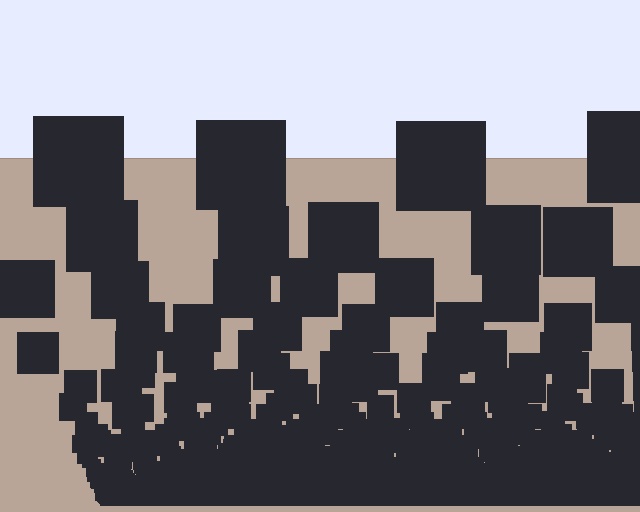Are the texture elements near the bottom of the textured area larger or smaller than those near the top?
Smaller. The gradient is inverted — elements near the bottom are smaller and denser.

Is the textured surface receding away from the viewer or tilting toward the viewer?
The surface appears to tilt toward the viewer. Texture elements get larger and sparser toward the top.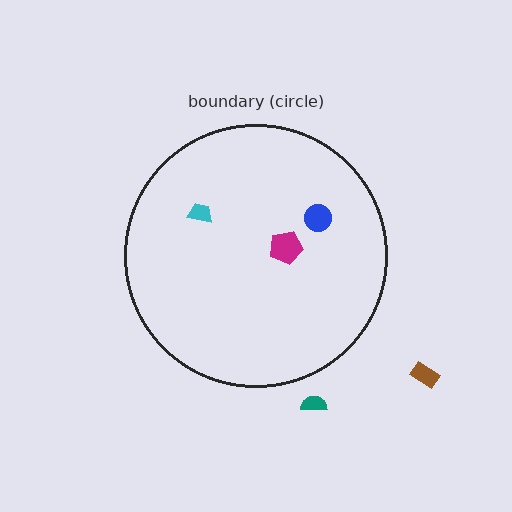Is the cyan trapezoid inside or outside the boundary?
Inside.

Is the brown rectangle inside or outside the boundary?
Outside.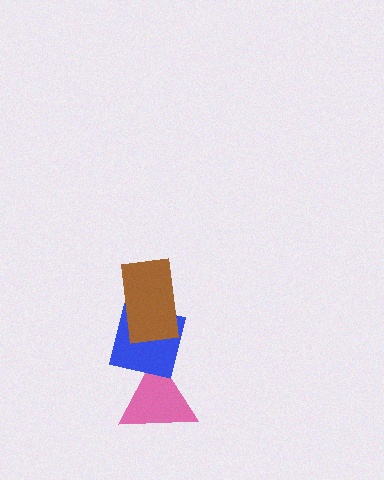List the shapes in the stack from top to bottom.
From top to bottom: the brown rectangle, the blue square, the pink triangle.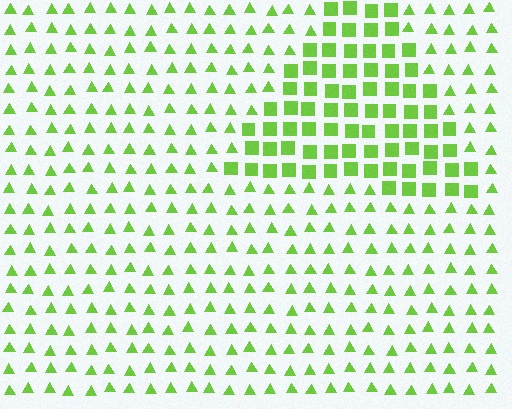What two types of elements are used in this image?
The image uses squares inside the triangle region and triangles outside it.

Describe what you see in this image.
The image is filled with small lime elements arranged in a uniform grid. A triangle-shaped region contains squares, while the surrounding area contains triangles. The boundary is defined purely by the change in element shape.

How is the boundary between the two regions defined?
The boundary is defined by a change in element shape: squares inside vs. triangles outside. All elements share the same color and spacing.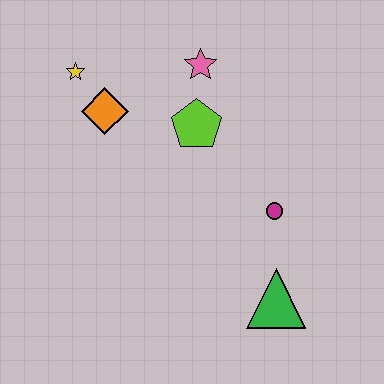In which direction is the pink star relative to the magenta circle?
The pink star is above the magenta circle.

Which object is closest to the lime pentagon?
The pink star is closest to the lime pentagon.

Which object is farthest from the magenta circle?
The yellow star is farthest from the magenta circle.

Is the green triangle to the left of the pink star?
No